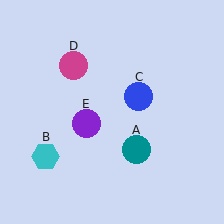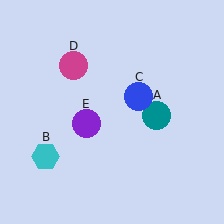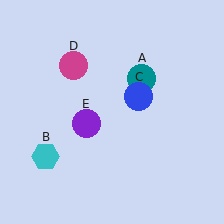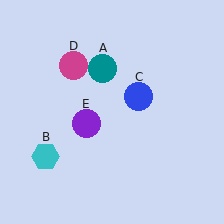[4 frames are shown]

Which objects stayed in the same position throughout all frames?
Cyan hexagon (object B) and blue circle (object C) and magenta circle (object D) and purple circle (object E) remained stationary.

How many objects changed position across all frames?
1 object changed position: teal circle (object A).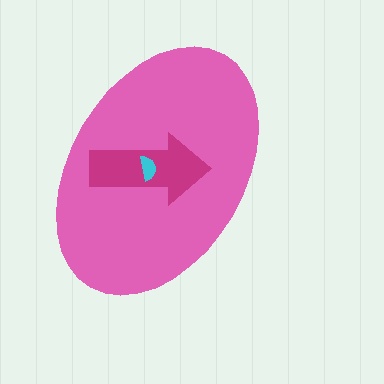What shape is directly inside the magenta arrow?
The cyan semicircle.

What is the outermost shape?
The pink ellipse.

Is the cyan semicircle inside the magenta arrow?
Yes.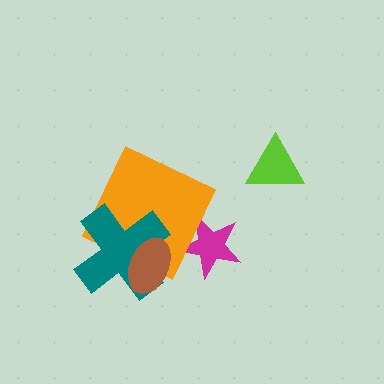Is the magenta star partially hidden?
Yes, it is partially covered by another shape.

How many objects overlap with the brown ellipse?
2 objects overlap with the brown ellipse.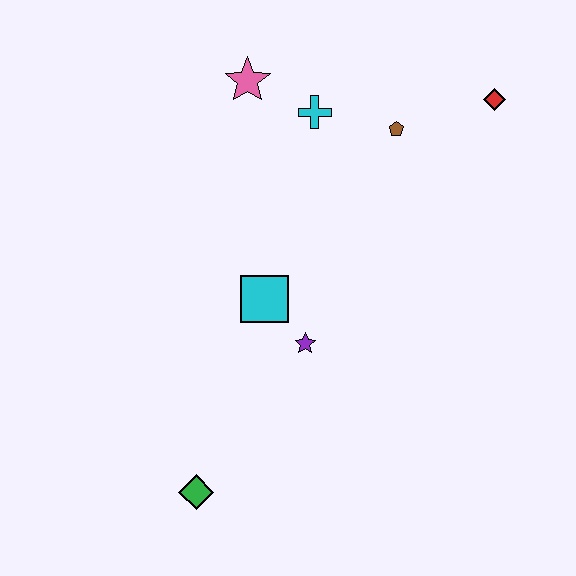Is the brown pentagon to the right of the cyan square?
Yes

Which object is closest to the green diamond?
The purple star is closest to the green diamond.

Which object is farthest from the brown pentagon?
The green diamond is farthest from the brown pentagon.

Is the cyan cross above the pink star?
No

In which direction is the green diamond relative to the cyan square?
The green diamond is below the cyan square.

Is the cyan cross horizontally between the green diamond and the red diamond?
Yes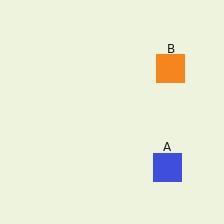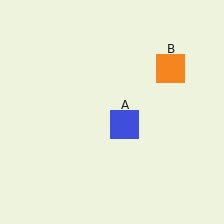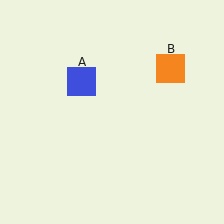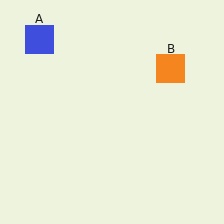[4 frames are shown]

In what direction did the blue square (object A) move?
The blue square (object A) moved up and to the left.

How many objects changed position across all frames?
1 object changed position: blue square (object A).